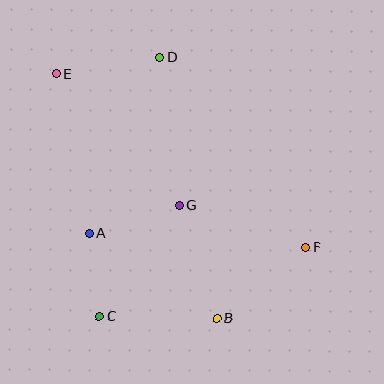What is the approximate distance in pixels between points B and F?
The distance between B and F is approximately 113 pixels.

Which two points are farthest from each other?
Points E and F are farthest from each other.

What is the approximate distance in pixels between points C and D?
The distance between C and D is approximately 266 pixels.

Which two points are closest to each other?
Points A and C are closest to each other.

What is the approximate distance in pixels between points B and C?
The distance between B and C is approximately 118 pixels.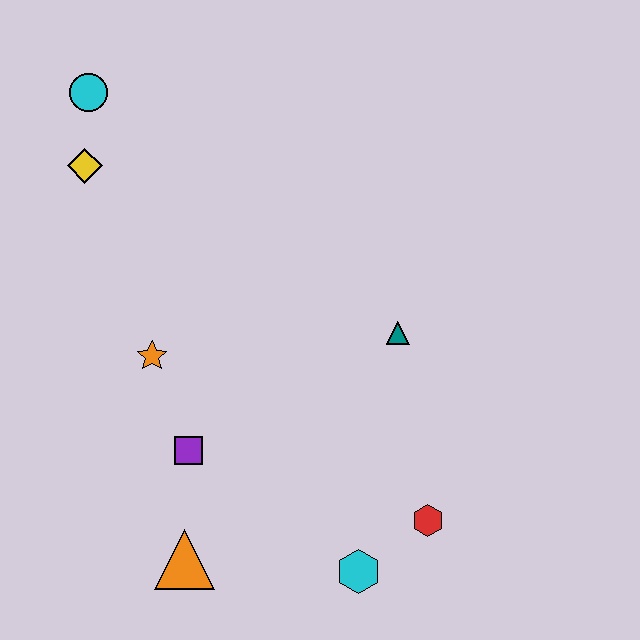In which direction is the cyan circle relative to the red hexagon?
The cyan circle is above the red hexagon.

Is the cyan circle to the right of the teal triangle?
No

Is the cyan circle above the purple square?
Yes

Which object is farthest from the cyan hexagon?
The cyan circle is farthest from the cyan hexagon.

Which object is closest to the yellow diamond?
The cyan circle is closest to the yellow diamond.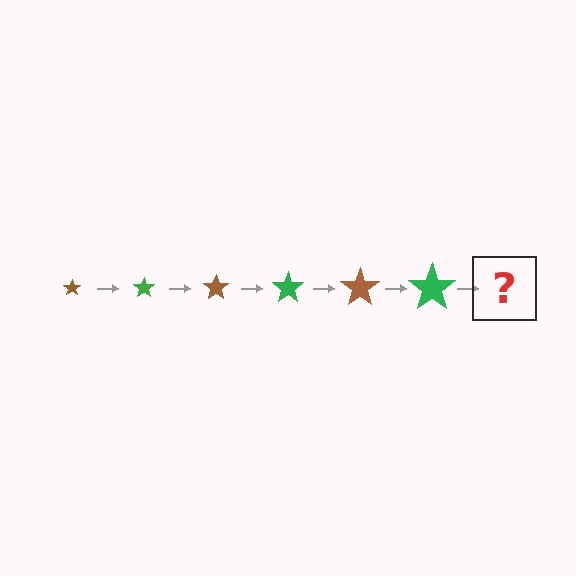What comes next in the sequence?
The next element should be a brown star, larger than the previous one.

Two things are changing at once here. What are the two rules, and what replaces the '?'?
The two rules are that the star grows larger each step and the color cycles through brown and green. The '?' should be a brown star, larger than the previous one.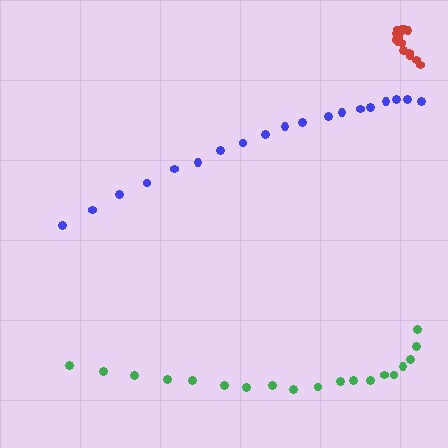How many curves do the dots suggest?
There are 3 distinct paths.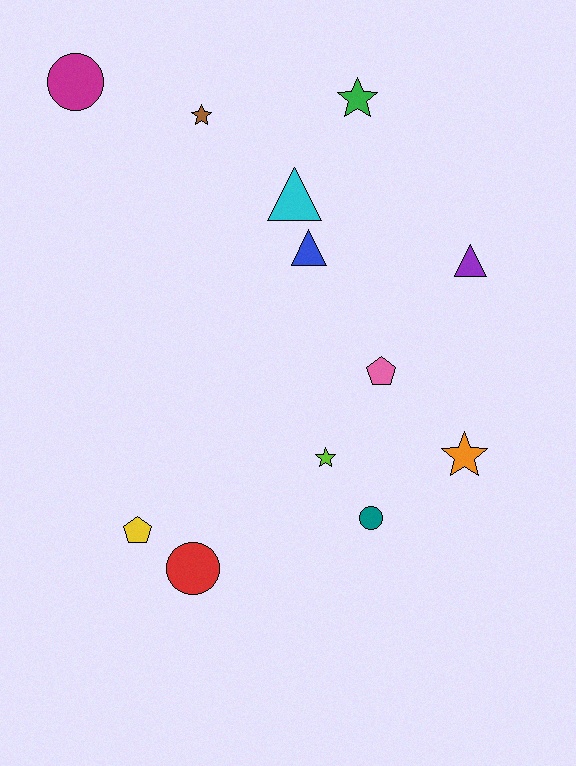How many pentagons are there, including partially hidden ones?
There are 2 pentagons.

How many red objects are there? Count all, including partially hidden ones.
There is 1 red object.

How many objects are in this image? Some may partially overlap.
There are 12 objects.